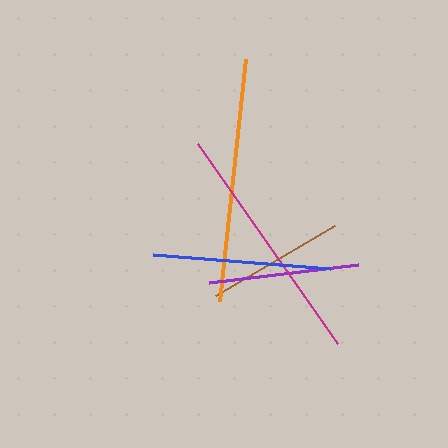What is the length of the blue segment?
The blue segment is approximately 178 pixels long.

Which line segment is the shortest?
The brown line is the shortest at approximately 139 pixels.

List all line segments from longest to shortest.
From longest to shortest: magenta, orange, blue, purple, brown.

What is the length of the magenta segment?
The magenta segment is approximately 244 pixels long.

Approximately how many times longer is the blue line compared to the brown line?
The blue line is approximately 1.3 times the length of the brown line.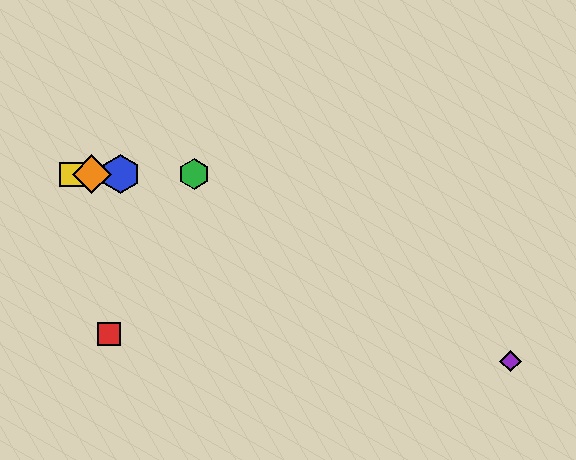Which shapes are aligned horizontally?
The blue hexagon, the green hexagon, the yellow square, the orange diamond are aligned horizontally.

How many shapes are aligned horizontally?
4 shapes (the blue hexagon, the green hexagon, the yellow square, the orange diamond) are aligned horizontally.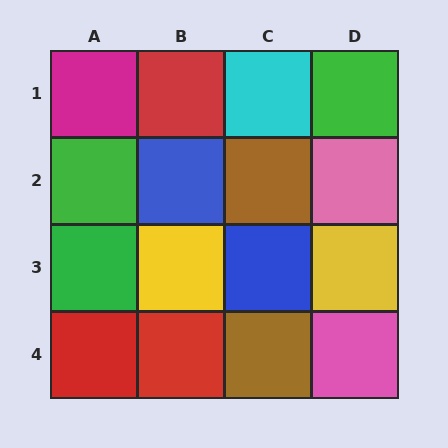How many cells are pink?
2 cells are pink.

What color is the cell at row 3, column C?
Blue.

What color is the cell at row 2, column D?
Pink.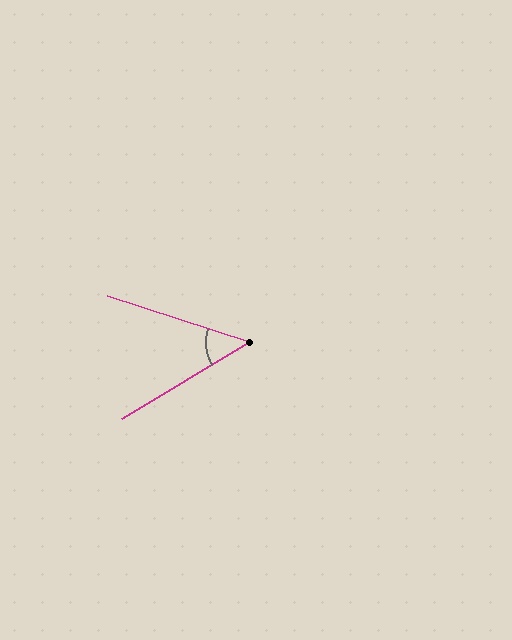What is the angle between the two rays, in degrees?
Approximately 49 degrees.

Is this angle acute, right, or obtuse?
It is acute.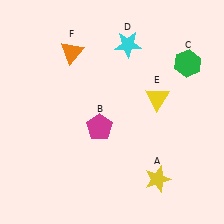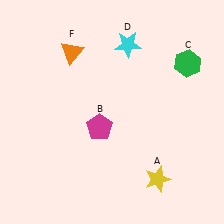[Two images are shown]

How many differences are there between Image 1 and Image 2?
There is 1 difference between the two images.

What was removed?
The yellow triangle (E) was removed in Image 2.